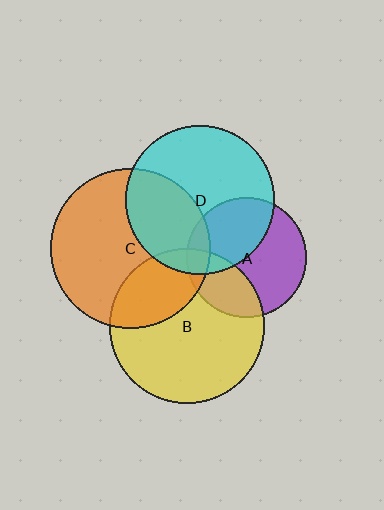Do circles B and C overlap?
Yes.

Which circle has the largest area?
Circle C (orange).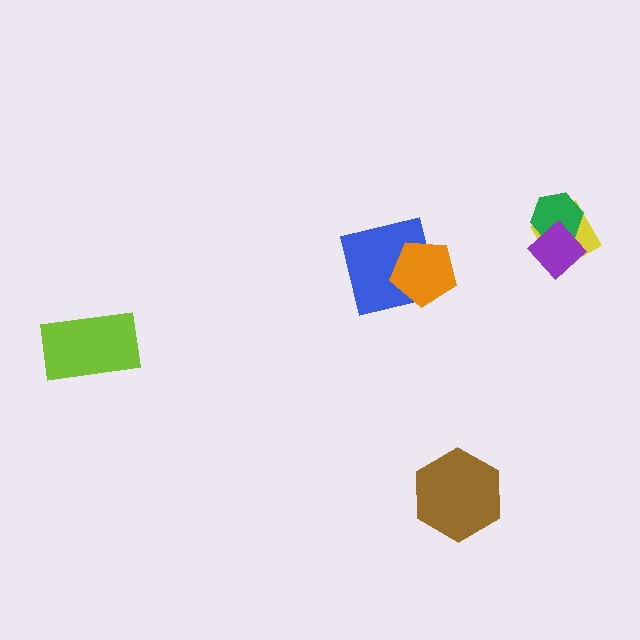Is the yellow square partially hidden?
Yes, it is partially covered by another shape.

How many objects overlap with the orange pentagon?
1 object overlaps with the orange pentagon.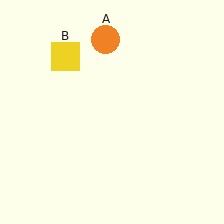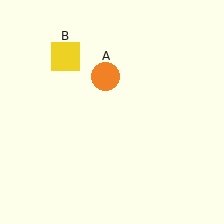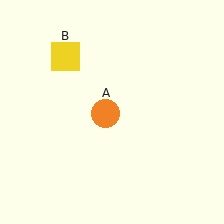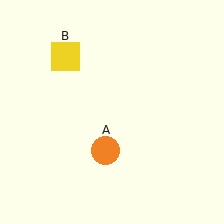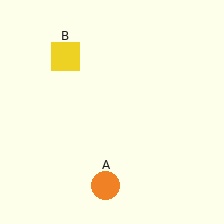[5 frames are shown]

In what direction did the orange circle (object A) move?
The orange circle (object A) moved down.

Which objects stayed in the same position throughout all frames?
Yellow square (object B) remained stationary.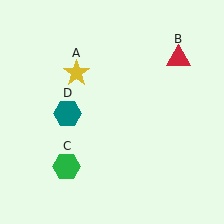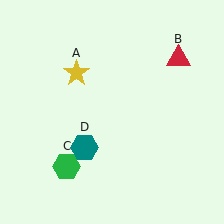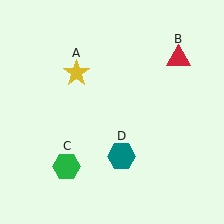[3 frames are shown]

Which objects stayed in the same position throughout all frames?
Yellow star (object A) and red triangle (object B) and green hexagon (object C) remained stationary.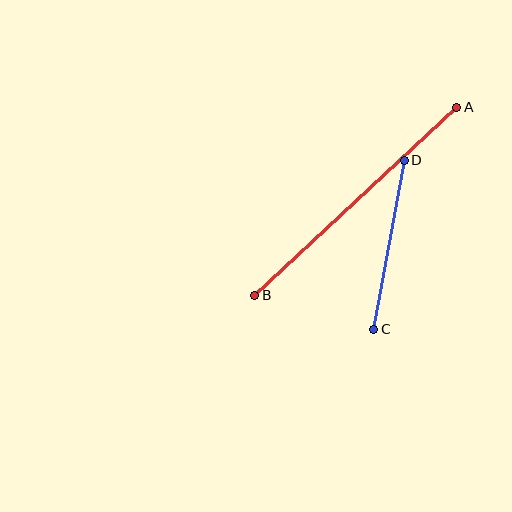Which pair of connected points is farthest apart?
Points A and B are farthest apart.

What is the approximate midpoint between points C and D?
The midpoint is at approximately (389, 245) pixels.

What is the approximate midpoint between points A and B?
The midpoint is at approximately (356, 201) pixels.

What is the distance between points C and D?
The distance is approximately 172 pixels.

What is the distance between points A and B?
The distance is approximately 275 pixels.